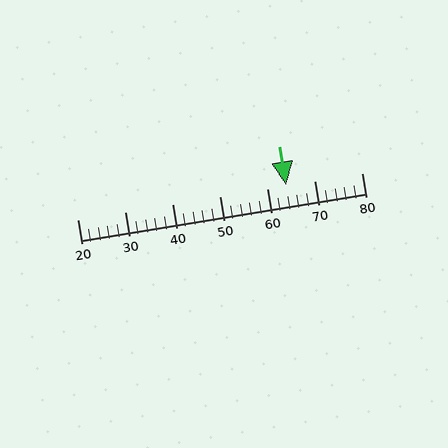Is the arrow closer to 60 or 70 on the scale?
The arrow is closer to 60.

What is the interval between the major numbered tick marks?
The major tick marks are spaced 10 units apart.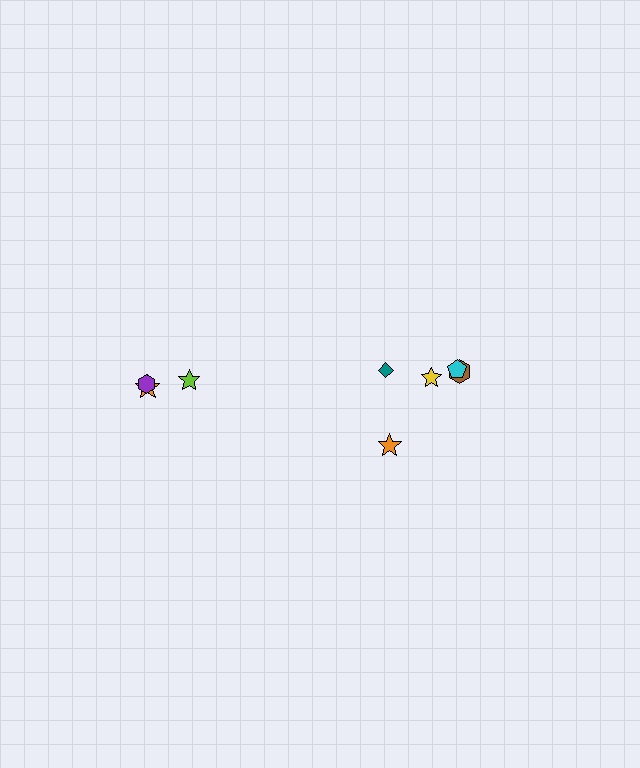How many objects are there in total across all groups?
There are 8 objects.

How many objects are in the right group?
There are 5 objects.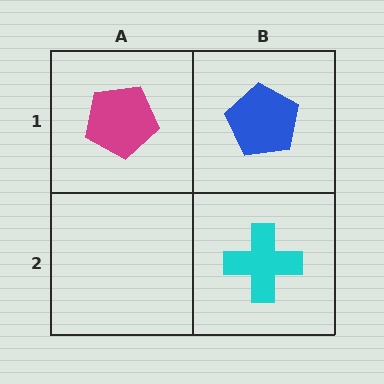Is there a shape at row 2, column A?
No, that cell is empty.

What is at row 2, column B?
A cyan cross.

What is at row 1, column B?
A blue pentagon.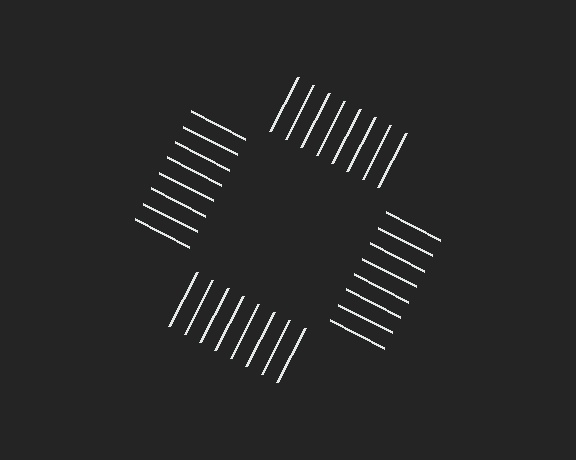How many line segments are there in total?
32 — 8 along each of the 4 edges.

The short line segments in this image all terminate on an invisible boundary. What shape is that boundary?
An illusory square — the line segments terminate on its edges but no continuous stroke is drawn.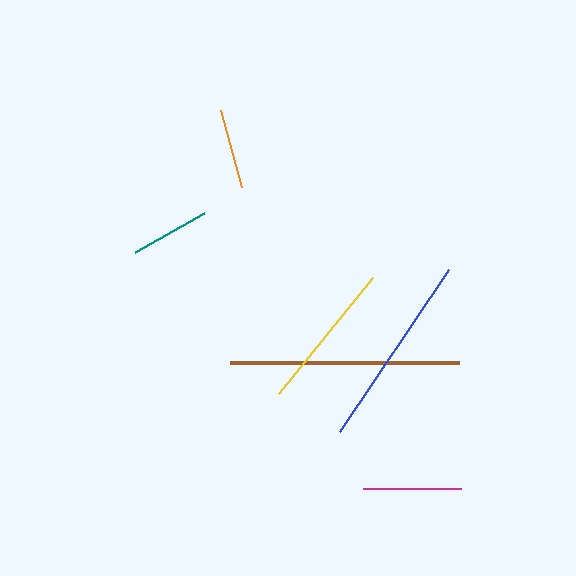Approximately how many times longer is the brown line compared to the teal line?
The brown line is approximately 2.9 times the length of the teal line.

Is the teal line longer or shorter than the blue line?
The blue line is longer than the teal line.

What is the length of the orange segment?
The orange segment is approximately 80 pixels long.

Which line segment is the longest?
The brown line is the longest at approximately 229 pixels.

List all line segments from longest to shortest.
From longest to shortest: brown, blue, yellow, magenta, orange, teal.